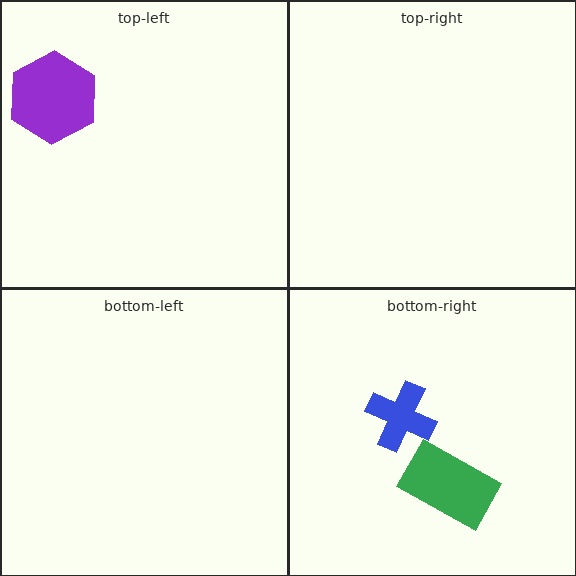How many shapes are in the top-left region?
1.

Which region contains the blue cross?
The bottom-right region.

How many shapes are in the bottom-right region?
2.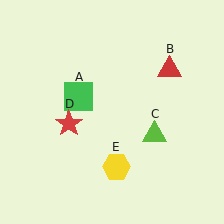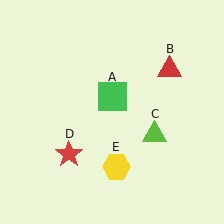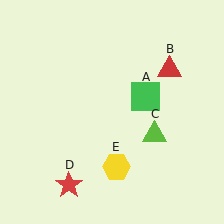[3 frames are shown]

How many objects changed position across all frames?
2 objects changed position: green square (object A), red star (object D).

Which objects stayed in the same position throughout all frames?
Red triangle (object B) and lime triangle (object C) and yellow hexagon (object E) remained stationary.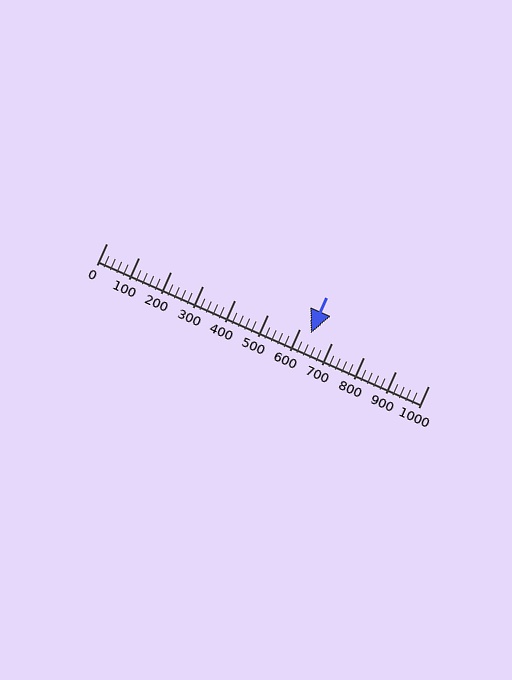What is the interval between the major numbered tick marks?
The major tick marks are spaced 100 units apart.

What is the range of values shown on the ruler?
The ruler shows values from 0 to 1000.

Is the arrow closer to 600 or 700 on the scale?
The arrow is closer to 600.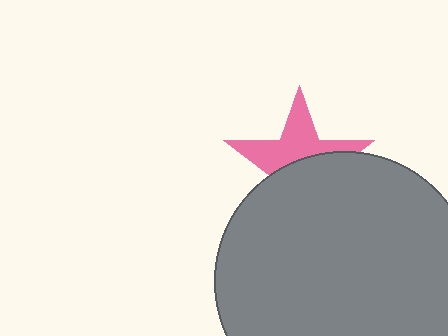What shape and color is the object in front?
The object in front is a gray circle.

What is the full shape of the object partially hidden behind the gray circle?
The partially hidden object is a pink star.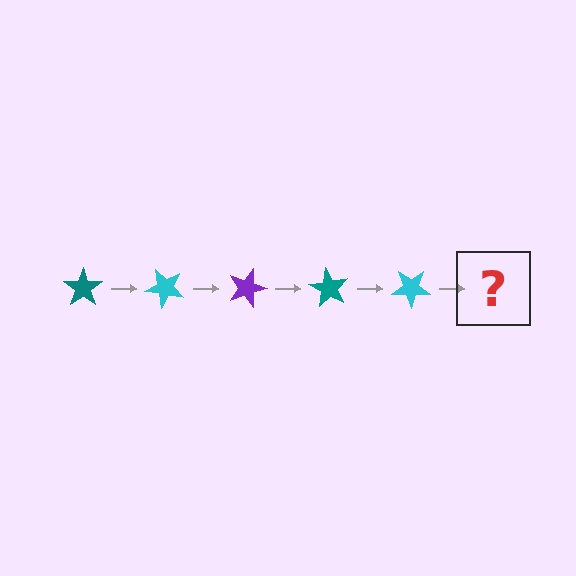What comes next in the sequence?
The next element should be a purple star, rotated 225 degrees from the start.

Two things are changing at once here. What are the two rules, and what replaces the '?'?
The two rules are that it rotates 45 degrees each step and the color cycles through teal, cyan, and purple. The '?' should be a purple star, rotated 225 degrees from the start.